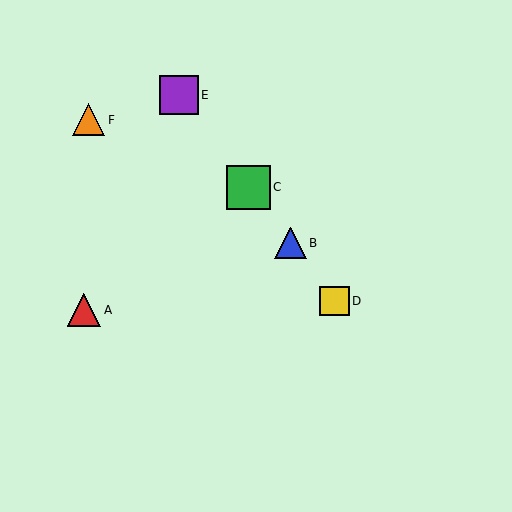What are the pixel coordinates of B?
Object B is at (291, 243).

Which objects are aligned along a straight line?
Objects B, C, D, E are aligned along a straight line.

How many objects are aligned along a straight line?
4 objects (B, C, D, E) are aligned along a straight line.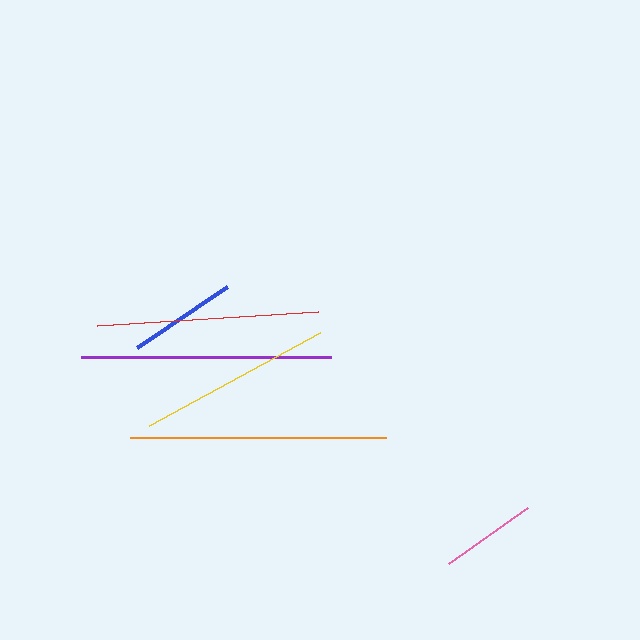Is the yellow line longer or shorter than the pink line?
The yellow line is longer than the pink line.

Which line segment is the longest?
The orange line is the longest at approximately 256 pixels.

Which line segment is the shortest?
The pink line is the shortest at approximately 98 pixels.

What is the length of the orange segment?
The orange segment is approximately 256 pixels long.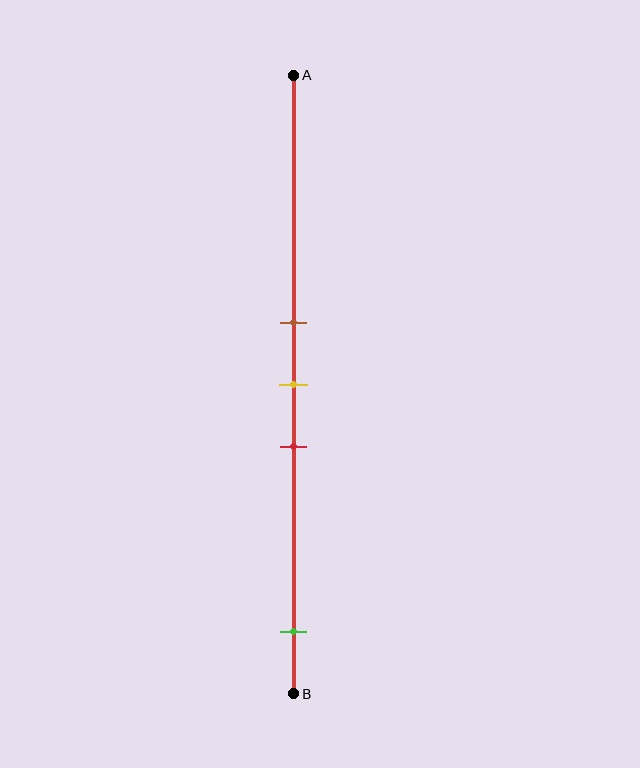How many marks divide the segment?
There are 4 marks dividing the segment.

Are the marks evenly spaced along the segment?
No, the marks are not evenly spaced.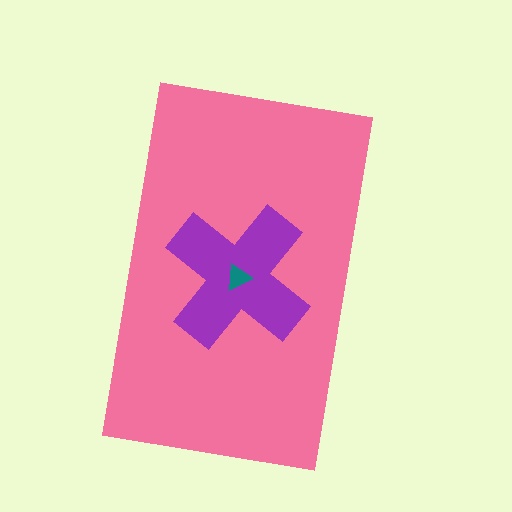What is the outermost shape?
The pink rectangle.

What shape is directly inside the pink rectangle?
The purple cross.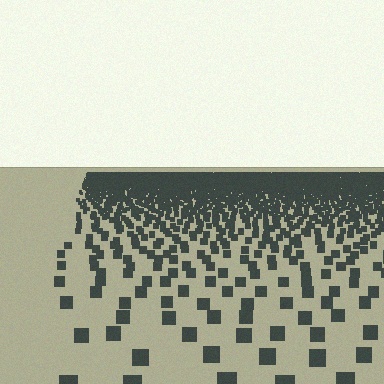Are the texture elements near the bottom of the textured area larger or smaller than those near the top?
Larger. Near the bottom, elements are closer to the viewer and appear at a bigger on-screen size.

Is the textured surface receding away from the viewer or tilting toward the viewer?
The surface is receding away from the viewer. Texture elements get smaller and denser toward the top.